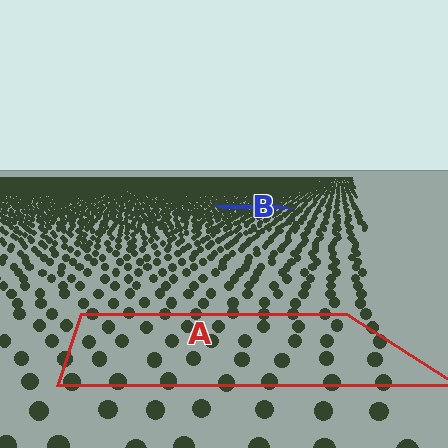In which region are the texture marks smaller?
The texture marks are smaller in region B, because it is farther away.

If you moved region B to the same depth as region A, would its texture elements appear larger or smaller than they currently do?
They would appear larger. At a closer depth, the same texture elements are projected at a bigger on-screen size.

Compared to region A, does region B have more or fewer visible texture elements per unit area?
Region B has more texture elements per unit area — they are packed more densely because it is farther away.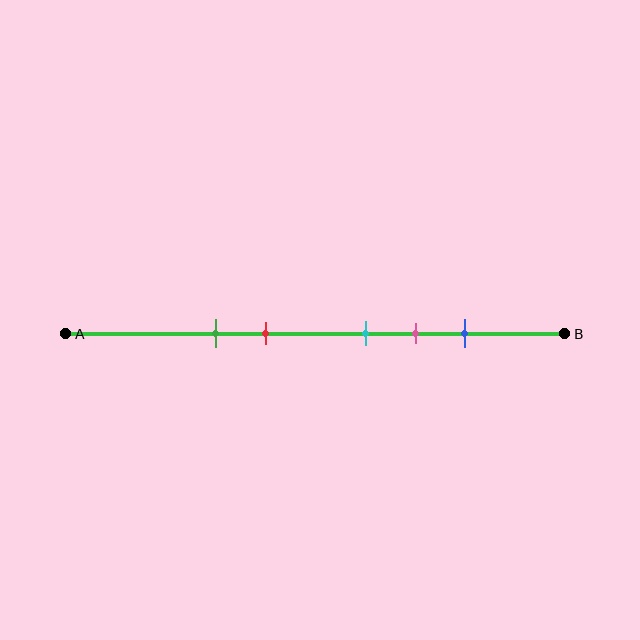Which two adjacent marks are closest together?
The cyan and pink marks are the closest adjacent pair.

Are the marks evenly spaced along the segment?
No, the marks are not evenly spaced.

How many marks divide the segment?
There are 5 marks dividing the segment.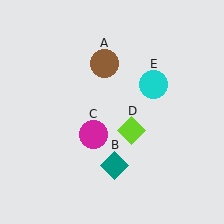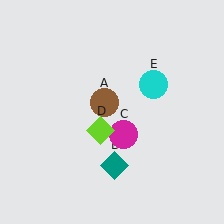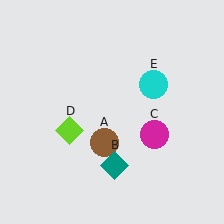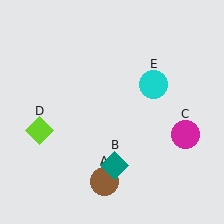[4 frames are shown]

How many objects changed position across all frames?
3 objects changed position: brown circle (object A), magenta circle (object C), lime diamond (object D).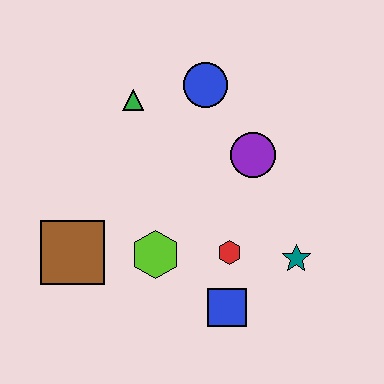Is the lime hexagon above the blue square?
Yes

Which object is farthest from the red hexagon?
The green triangle is farthest from the red hexagon.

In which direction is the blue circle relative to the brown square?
The blue circle is above the brown square.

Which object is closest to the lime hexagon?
The red hexagon is closest to the lime hexagon.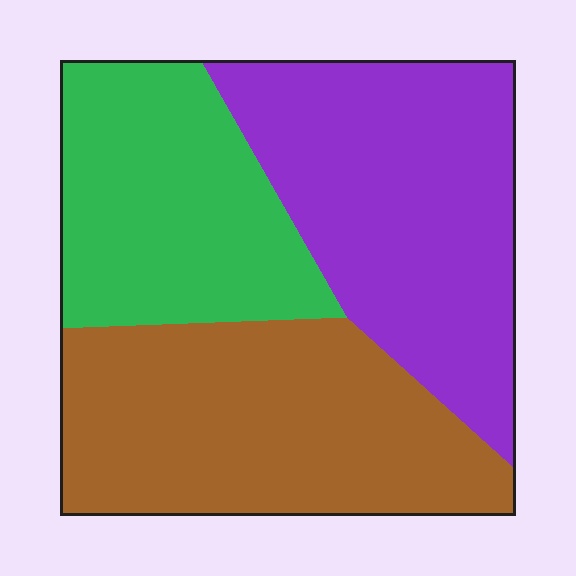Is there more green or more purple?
Purple.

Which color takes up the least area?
Green, at roughly 25%.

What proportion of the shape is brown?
Brown takes up between a quarter and a half of the shape.